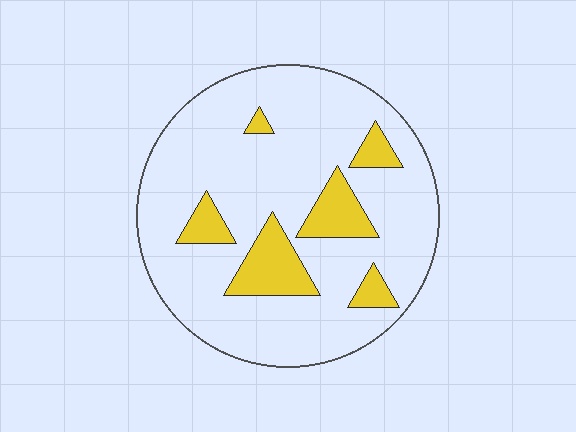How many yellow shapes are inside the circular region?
6.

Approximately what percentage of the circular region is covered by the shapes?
Approximately 15%.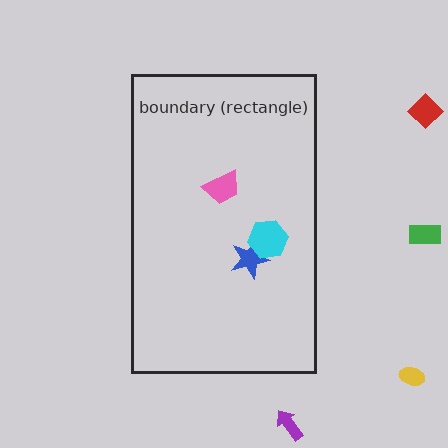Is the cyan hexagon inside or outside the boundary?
Inside.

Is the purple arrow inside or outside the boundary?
Outside.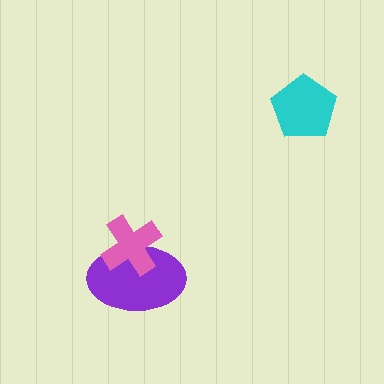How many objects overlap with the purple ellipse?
1 object overlaps with the purple ellipse.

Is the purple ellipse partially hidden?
Yes, it is partially covered by another shape.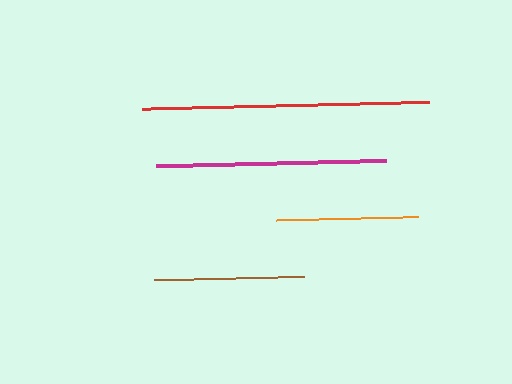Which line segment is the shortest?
The orange line is the shortest at approximately 142 pixels.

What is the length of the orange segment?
The orange segment is approximately 142 pixels long.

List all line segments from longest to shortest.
From longest to shortest: red, magenta, brown, orange.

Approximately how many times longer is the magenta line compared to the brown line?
The magenta line is approximately 1.5 times the length of the brown line.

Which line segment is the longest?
The red line is the longest at approximately 287 pixels.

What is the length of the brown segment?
The brown segment is approximately 150 pixels long.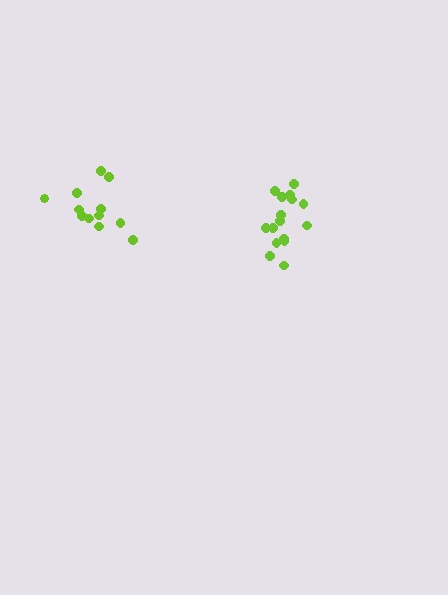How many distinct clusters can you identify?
There are 2 distinct clusters.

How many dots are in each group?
Group 1: 12 dots, Group 2: 16 dots (28 total).